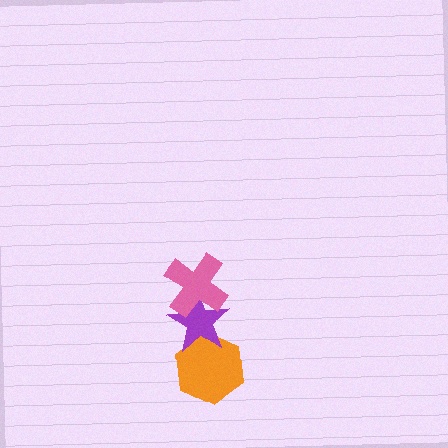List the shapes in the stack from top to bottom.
From top to bottom: the pink cross, the purple star, the orange hexagon.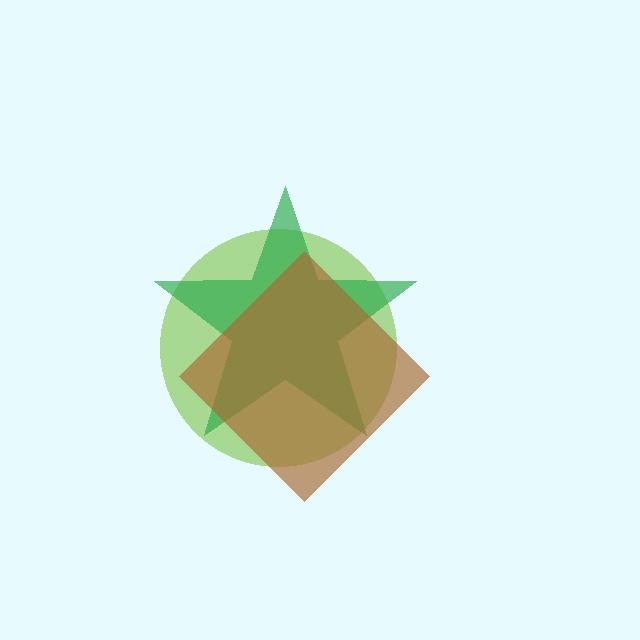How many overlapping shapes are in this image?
There are 3 overlapping shapes in the image.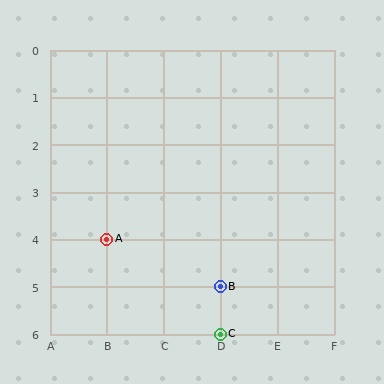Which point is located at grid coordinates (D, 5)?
Point B is at (D, 5).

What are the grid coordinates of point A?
Point A is at grid coordinates (B, 4).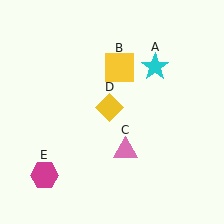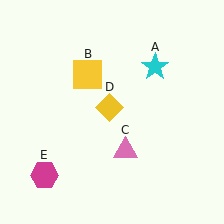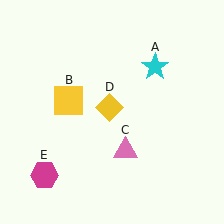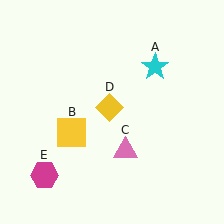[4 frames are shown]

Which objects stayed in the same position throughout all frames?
Cyan star (object A) and pink triangle (object C) and yellow diamond (object D) and magenta hexagon (object E) remained stationary.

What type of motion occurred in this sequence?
The yellow square (object B) rotated counterclockwise around the center of the scene.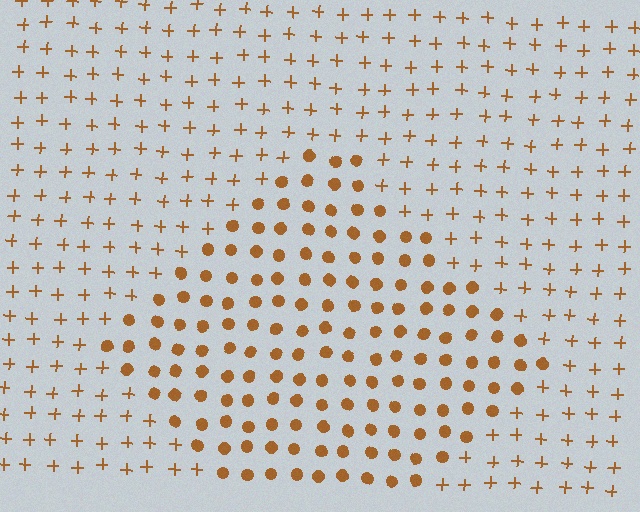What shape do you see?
I see a diamond.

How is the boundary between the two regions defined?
The boundary is defined by a change in element shape: circles inside vs. plus signs outside. All elements share the same color and spacing.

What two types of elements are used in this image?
The image uses circles inside the diamond region and plus signs outside it.